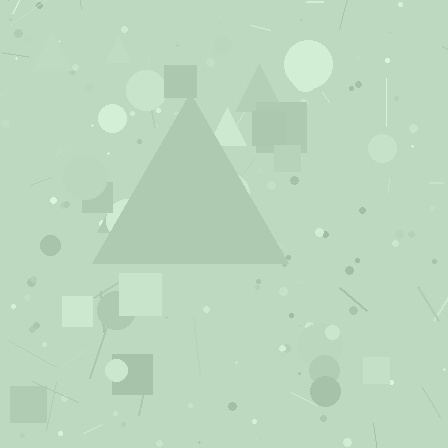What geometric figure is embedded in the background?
A triangle is embedded in the background.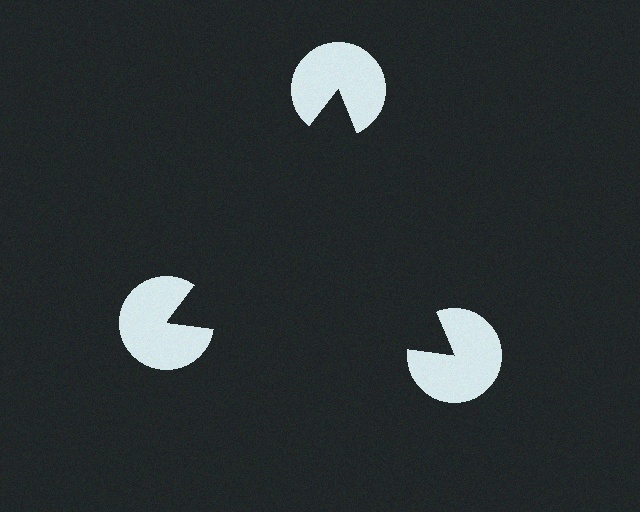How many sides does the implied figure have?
3 sides.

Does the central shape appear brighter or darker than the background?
It typically appears slightly darker than the background, even though no actual brightness change is drawn.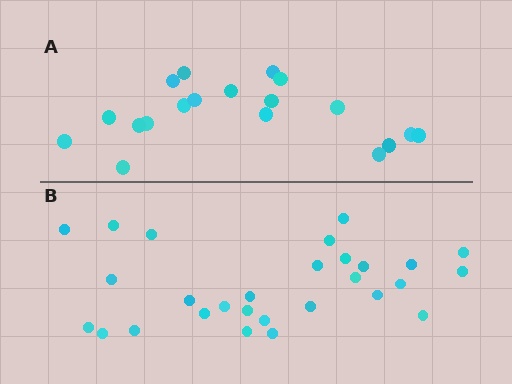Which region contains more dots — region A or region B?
Region B (the bottom region) has more dots.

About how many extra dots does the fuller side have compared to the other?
Region B has roughly 8 or so more dots than region A.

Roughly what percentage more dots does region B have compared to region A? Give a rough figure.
About 45% more.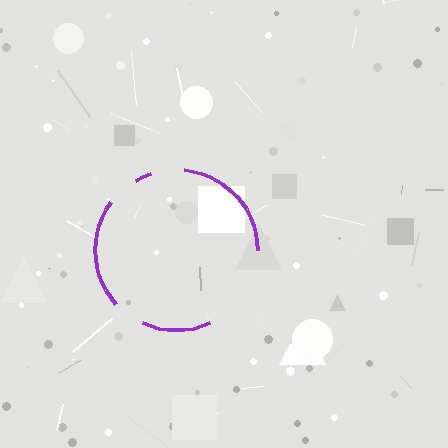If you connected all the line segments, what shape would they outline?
They would outline a circle.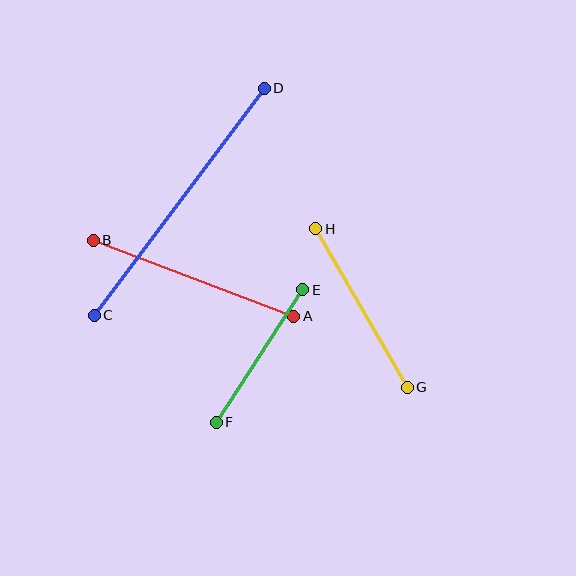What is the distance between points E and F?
The distance is approximately 158 pixels.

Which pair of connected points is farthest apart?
Points C and D are farthest apart.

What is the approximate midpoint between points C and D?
The midpoint is at approximately (179, 202) pixels.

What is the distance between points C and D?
The distance is approximately 284 pixels.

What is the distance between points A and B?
The distance is approximately 214 pixels.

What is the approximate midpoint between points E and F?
The midpoint is at approximately (260, 356) pixels.